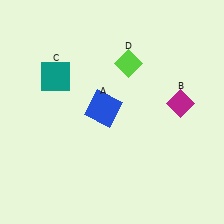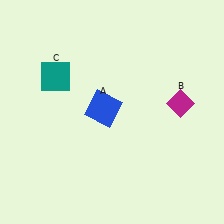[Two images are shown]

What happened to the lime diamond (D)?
The lime diamond (D) was removed in Image 2. It was in the top-right area of Image 1.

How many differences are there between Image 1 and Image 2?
There is 1 difference between the two images.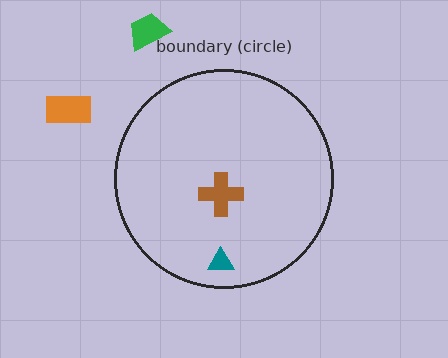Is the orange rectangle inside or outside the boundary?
Outside.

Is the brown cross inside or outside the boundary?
Inside.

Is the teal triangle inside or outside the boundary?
Inside.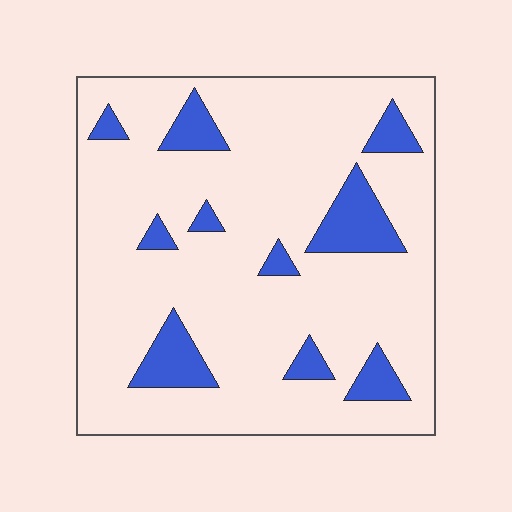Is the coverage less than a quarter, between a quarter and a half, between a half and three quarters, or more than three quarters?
Less than a quarter.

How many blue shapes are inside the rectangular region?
10.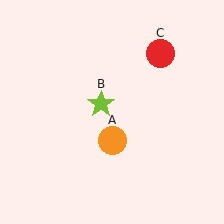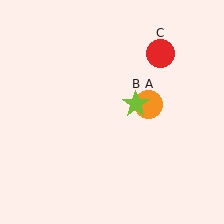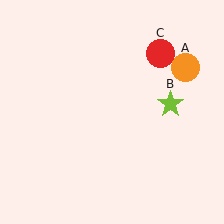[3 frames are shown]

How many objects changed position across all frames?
2 objects changed position: orange circle (object A), lime star (object B).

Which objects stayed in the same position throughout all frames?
Red circle (object C) remained stationary.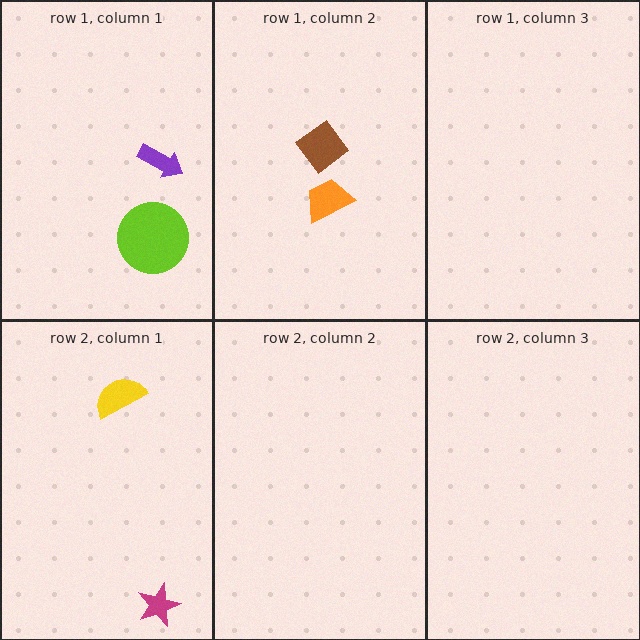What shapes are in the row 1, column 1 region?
The lime circle, the purple arrow.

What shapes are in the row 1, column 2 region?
The brown diamond, the orange trapezoid.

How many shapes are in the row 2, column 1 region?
2.